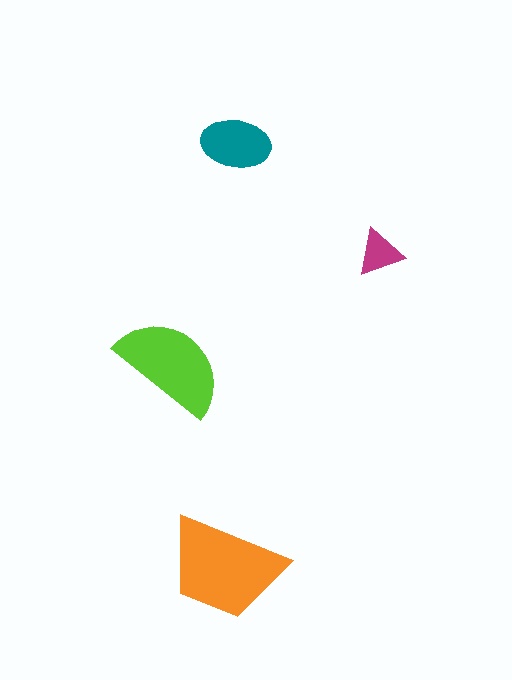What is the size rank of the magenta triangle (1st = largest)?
4th.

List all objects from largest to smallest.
The orange trapezoid, the lime semicircle, the teal ellipse, the magenta triangle.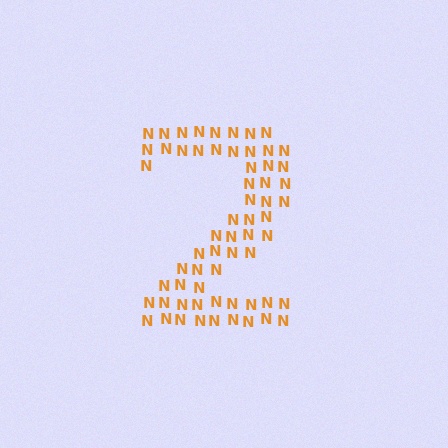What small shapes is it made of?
It is made of small letter N's.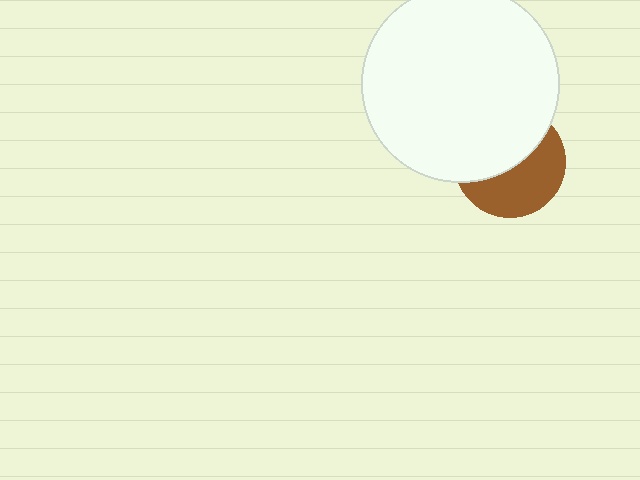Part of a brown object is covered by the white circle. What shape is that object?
It is a circle.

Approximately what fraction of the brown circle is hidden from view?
Roughly 51% of the brown circle is hidden behind the white circle.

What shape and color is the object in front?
The object in front is a white circle.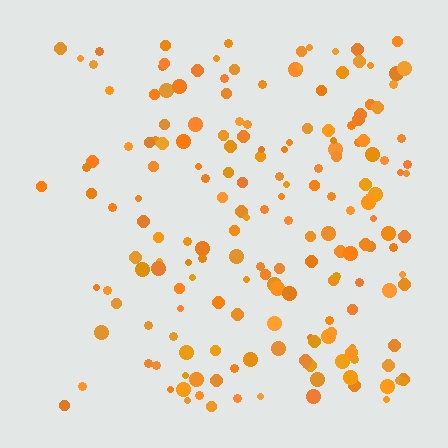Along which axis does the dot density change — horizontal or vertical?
Horizontal.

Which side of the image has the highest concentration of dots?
The right.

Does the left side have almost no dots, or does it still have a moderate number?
Still a moderate number, just noticeably fewer than the right.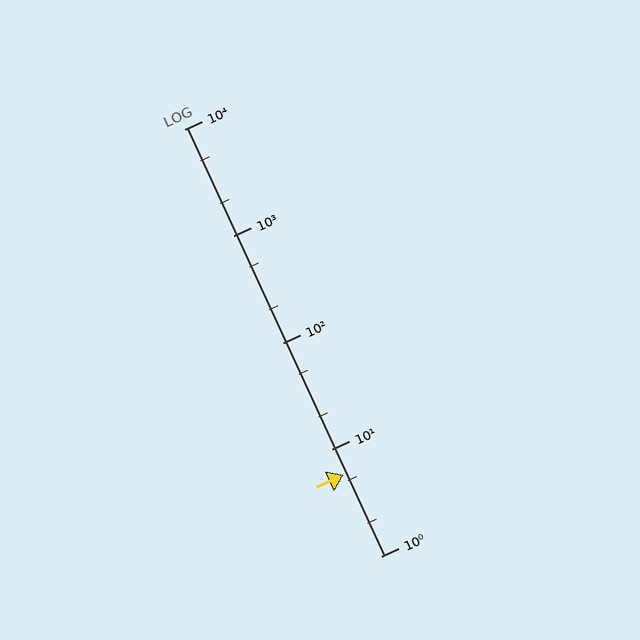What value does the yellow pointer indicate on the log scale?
The pointer indicates approximately 5.8.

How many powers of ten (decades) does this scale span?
The scale spans 4 decades, from 1 to 10000.